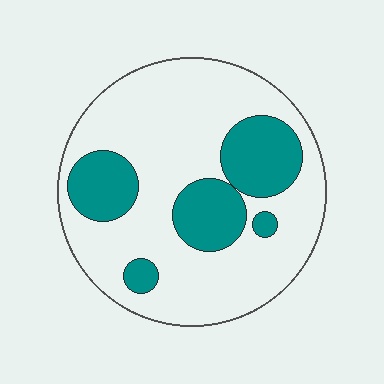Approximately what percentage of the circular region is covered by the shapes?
Approximately 25%.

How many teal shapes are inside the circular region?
5.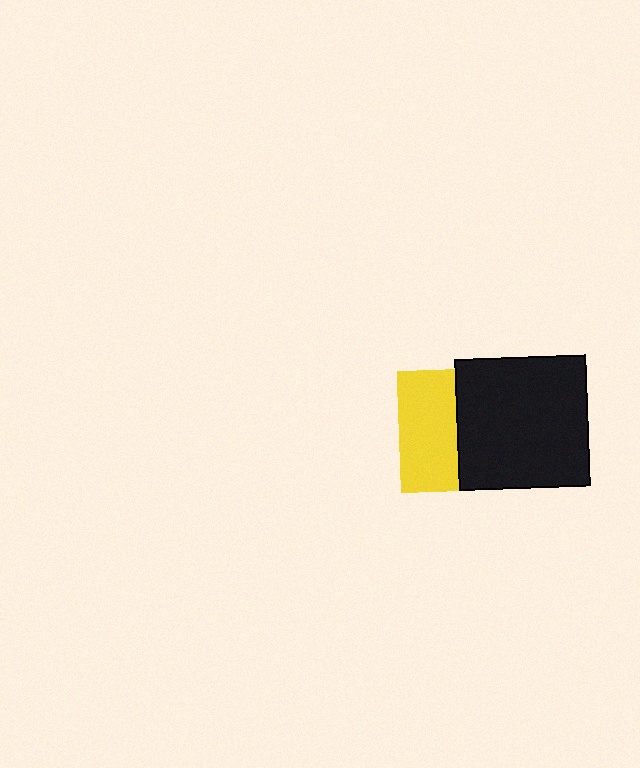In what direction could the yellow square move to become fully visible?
The yellow square could move left. That would shift it out from behind the black square entirely.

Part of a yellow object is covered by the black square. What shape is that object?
It is a square.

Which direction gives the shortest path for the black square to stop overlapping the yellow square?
Moving right gives the shortest separation.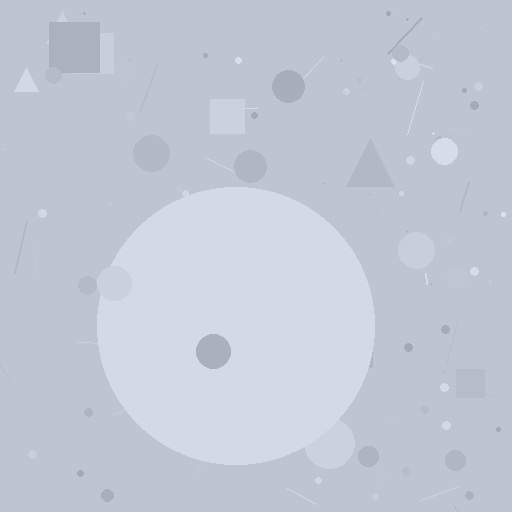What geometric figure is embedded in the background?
A circle is embedded in the background.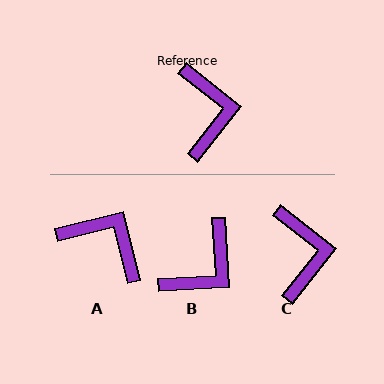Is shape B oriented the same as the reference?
No, it is off by about 48 degrees.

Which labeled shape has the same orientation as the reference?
C.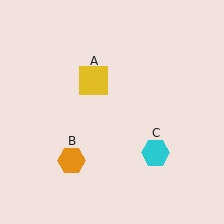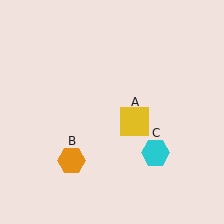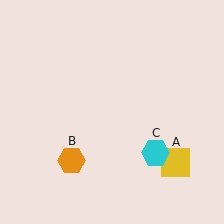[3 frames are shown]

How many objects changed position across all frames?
1 object changed position: yellow square (object A).